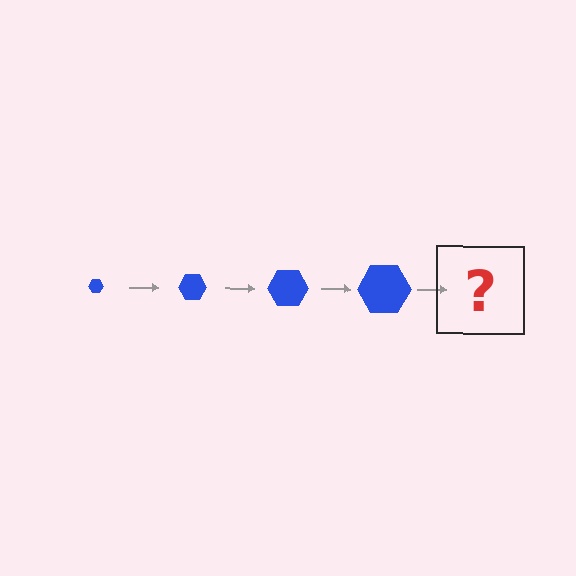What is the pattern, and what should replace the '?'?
The pattern is that the hexagon gets progressively larger each step. The '?' should be a blue hexagon, larger than the previous one.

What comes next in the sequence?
The next element should be a blue hexagon, larger than the previous one.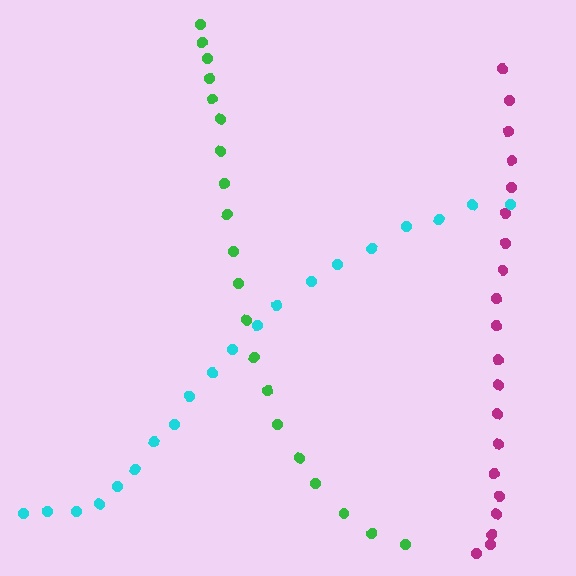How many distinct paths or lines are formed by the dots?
There are 3 distinct paths.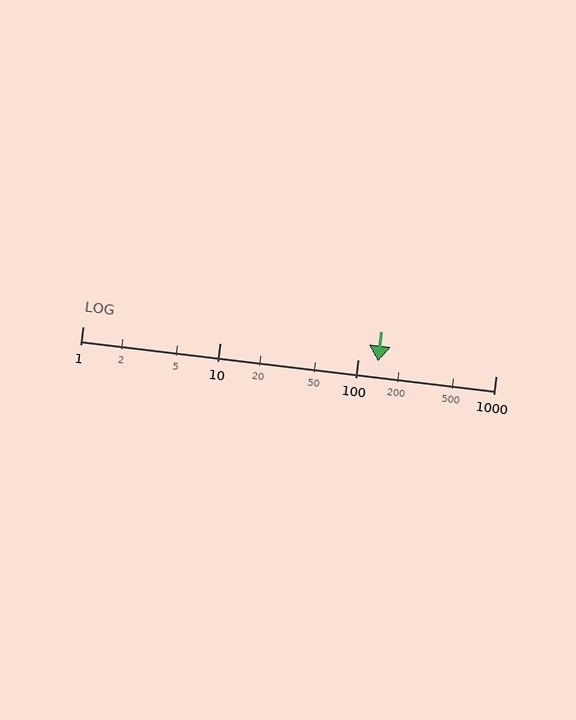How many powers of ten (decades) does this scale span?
The scale spans 3 decades, from 1 to 1000.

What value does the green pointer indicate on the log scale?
The pointer indicates approximately 140.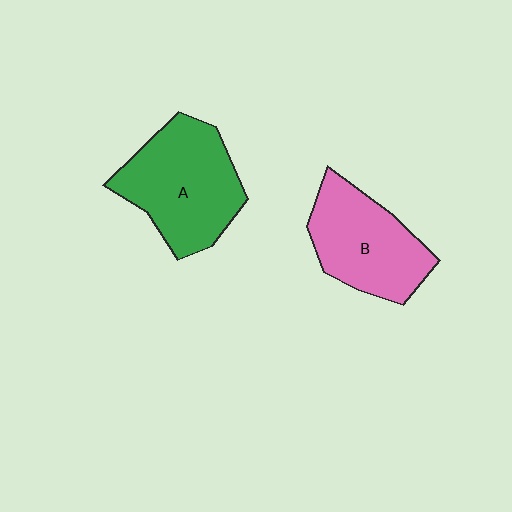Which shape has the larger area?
Shape A (green).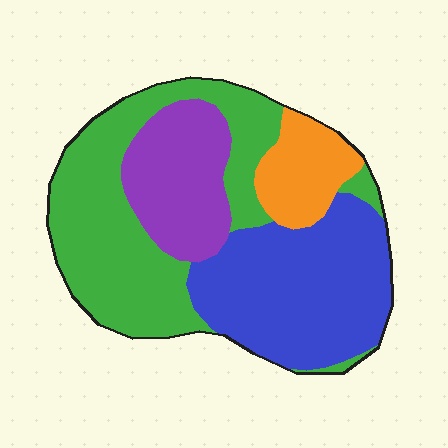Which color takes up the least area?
Orange, at roughly 10%.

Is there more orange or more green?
Green.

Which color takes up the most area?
Green, at roughly 40%.